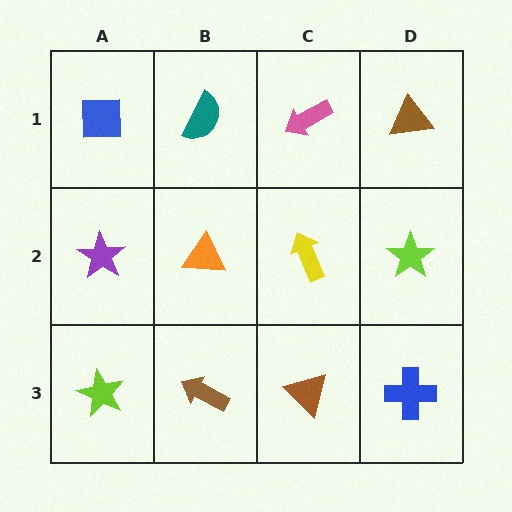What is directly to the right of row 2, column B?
A yellow arrow.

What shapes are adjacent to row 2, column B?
A teal semicircle (row 1, column B), a brown arrow (row 3, column B), a purple star (row 2, column A), a yellow arrow (row 2, column C).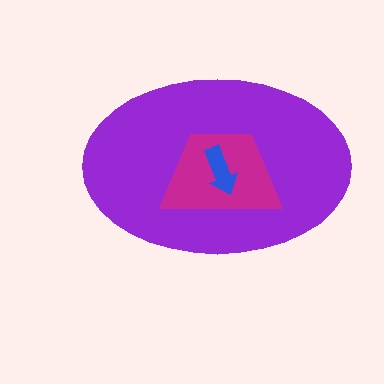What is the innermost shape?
The blue arrow.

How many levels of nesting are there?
3.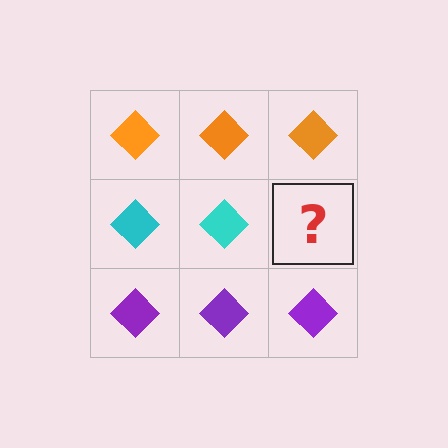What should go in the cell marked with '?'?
The missing cell should contain a cyan diamond.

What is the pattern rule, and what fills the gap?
The rule is that each row has a consistent color. The gap should be filled with a cyan diamond.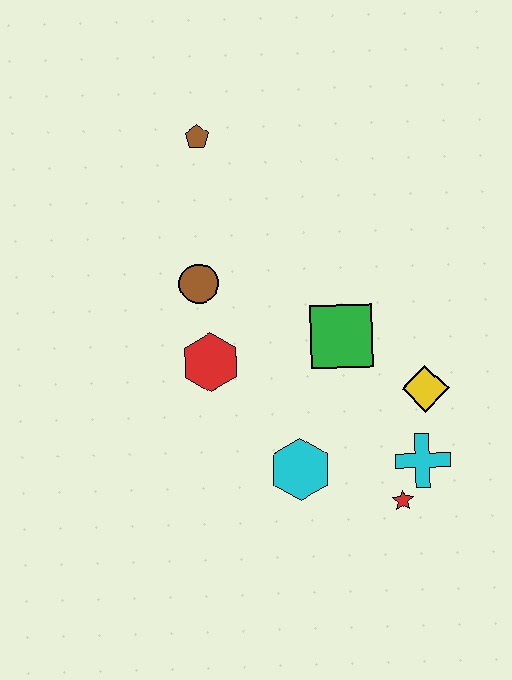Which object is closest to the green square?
The yellow diamond is closest to the green square.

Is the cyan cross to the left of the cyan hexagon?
No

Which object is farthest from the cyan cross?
The brown pentagon is farthest from the cyan cross.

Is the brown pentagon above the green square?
Yes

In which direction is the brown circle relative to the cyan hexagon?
The brown circle is above the cyan hexagon.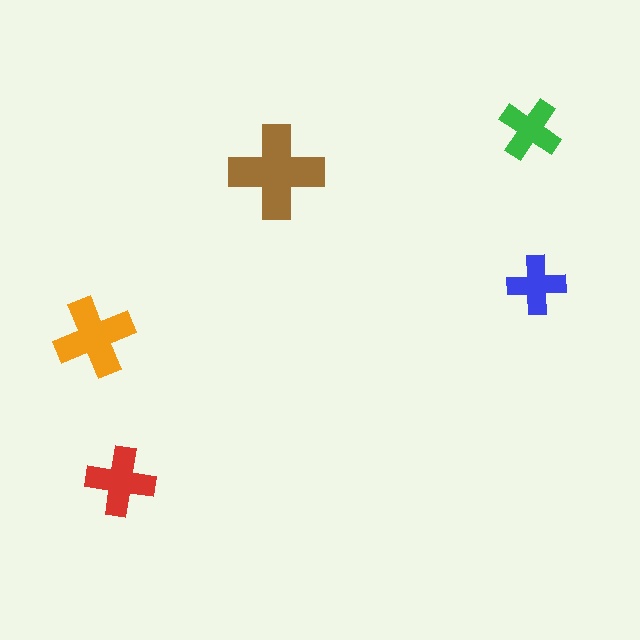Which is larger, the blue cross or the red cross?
The red one.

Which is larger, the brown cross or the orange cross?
The brown one.